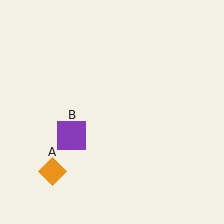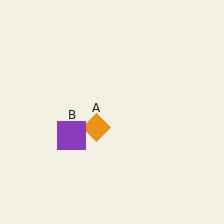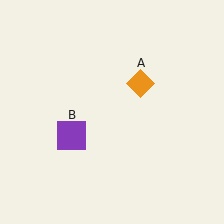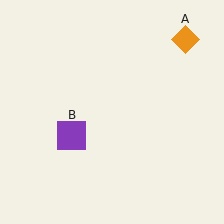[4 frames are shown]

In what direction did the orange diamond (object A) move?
The orange diamond (object A) moved up and to the right.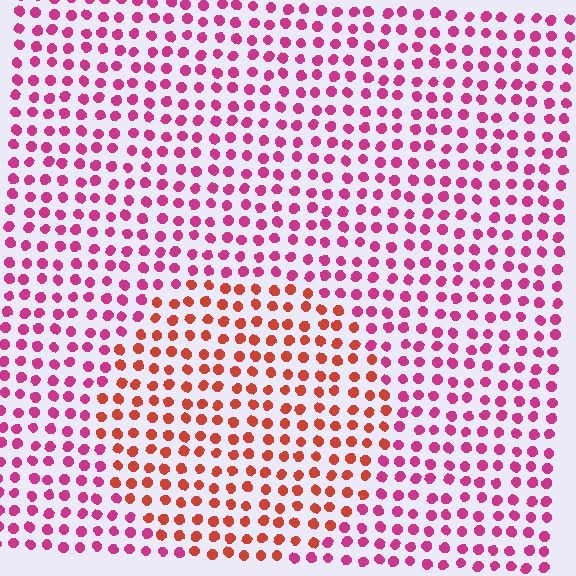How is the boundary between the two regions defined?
The boundary is defined purely by a slight shift in hue (about 41 degrees). Spacing, size, and orientation are identical on both sides.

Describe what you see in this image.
The image is filled with small magenta elements in a uniform arrangement. A circle-shaped region is visible where the elements are tinted to a slightly different hue, forming a subtle color boundary.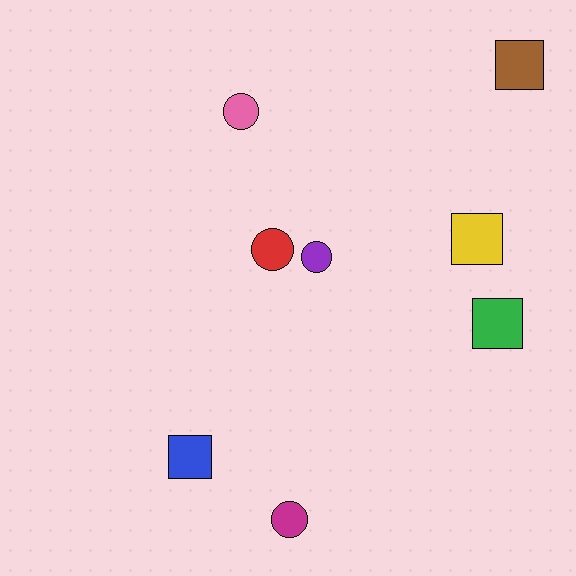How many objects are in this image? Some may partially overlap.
There are 8 objects.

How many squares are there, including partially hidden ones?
There are 4 squares.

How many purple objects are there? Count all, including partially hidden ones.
There is 1 purple object.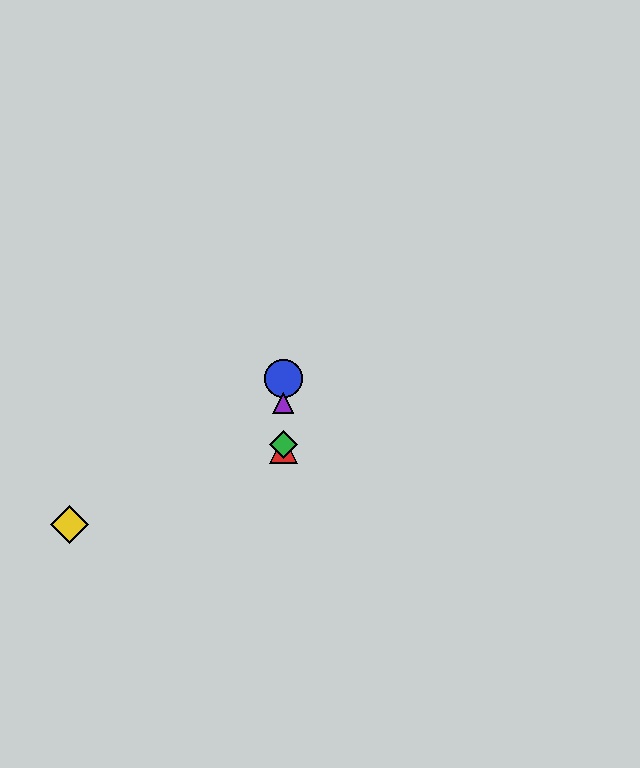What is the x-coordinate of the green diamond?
The green diamond is at x≈283.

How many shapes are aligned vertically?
4 shapes (the red triangle, the blue circle, the green diamond, the purple triangle) are aligned vertically.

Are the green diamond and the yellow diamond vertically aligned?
No, the green diamond is at x≈283 and the yellow diamond is at x≈69.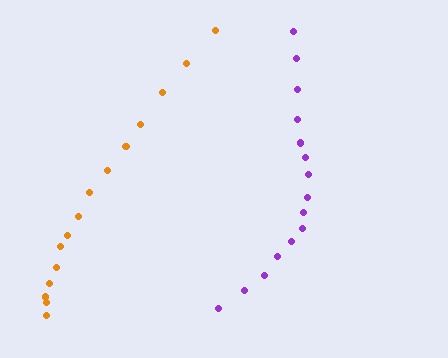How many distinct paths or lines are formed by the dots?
There are 2 distinct paths.